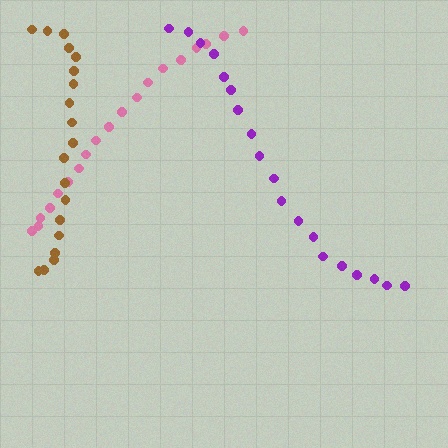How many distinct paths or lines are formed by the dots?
There are 3 distinct paths.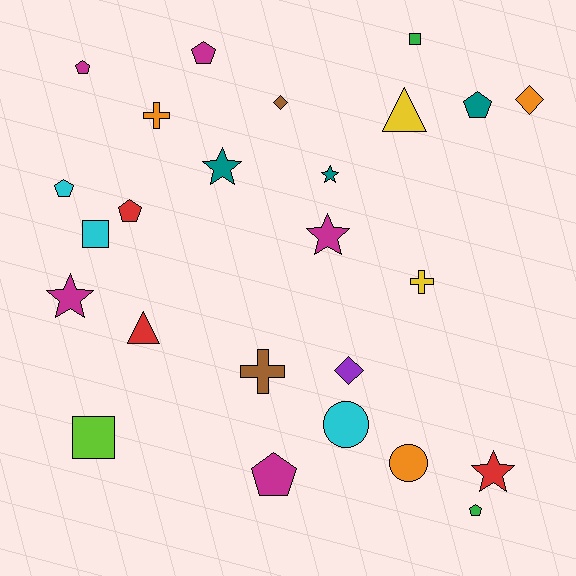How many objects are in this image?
There are 25 objects.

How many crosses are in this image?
There are 3 crosses.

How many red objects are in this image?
There are 3 red objects.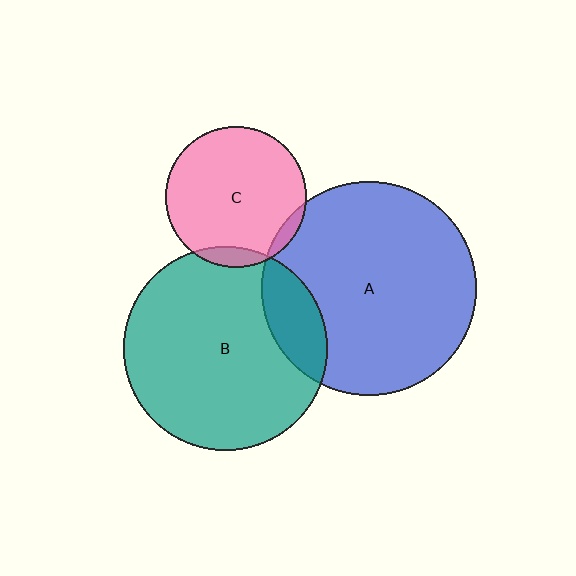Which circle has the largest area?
Circle A (blue).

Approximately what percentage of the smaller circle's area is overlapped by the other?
Approximately 15%.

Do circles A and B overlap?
Yes.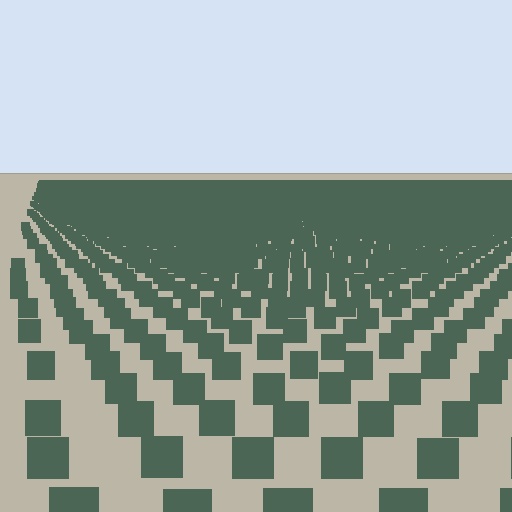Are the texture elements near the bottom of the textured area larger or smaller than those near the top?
Larger. Near the bottom, elements are closer to the viewer and appear at a bigger on-screen size.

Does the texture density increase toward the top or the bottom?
Density increases toward the top.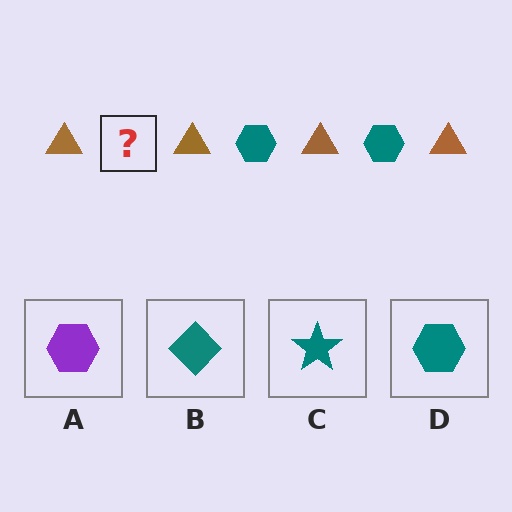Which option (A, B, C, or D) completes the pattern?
D.